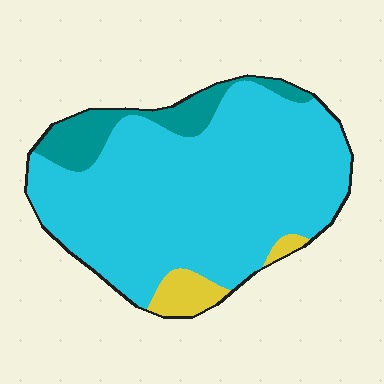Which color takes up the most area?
Cyan, at roughly 80%.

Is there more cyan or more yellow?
Cyan.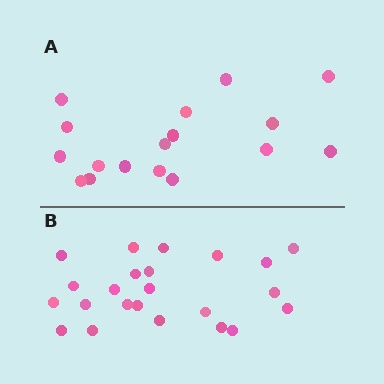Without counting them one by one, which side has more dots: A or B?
Region B (the bottom region) has more dots.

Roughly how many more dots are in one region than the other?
Region B has about 6 more dots than region A.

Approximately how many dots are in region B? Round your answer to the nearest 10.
About 20 dots. (The exact count is 23, which rounds to 20.)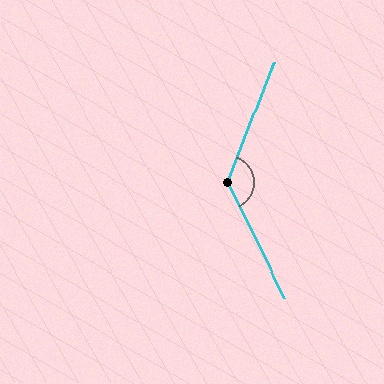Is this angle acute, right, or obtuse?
It is obtuse.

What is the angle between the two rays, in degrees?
Approximately 132 degrees.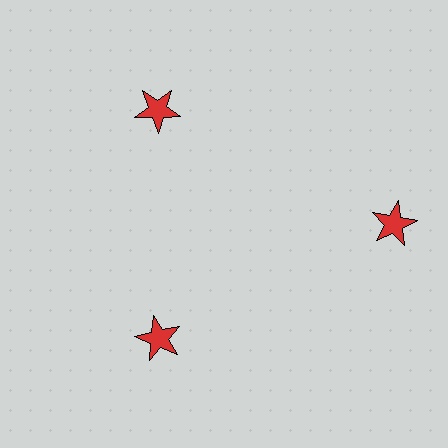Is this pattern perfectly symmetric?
No. The 3 red stars are arranged in a ring, but one element near the 3 o'clock position is pushed outward from the center, breaking the 3-fold rotational symmetry.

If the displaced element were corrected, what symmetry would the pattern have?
It would have 3-fold rotational symmetry — the pattern would map onto itself every 120 degrees.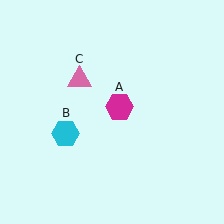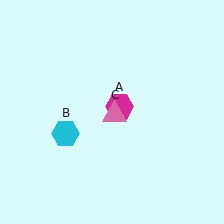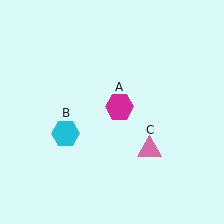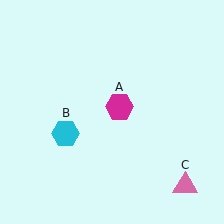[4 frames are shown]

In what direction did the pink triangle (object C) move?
The pink triangle (object C) moved down and to the right.